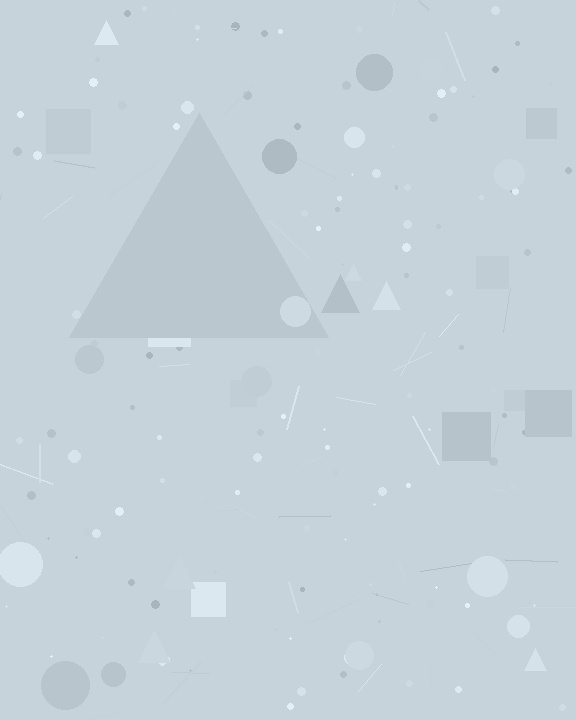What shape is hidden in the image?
A triangle is hidden in the image.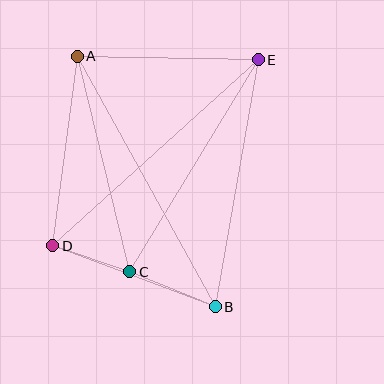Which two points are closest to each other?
Points C and D are closest to each other.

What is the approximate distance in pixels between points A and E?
The distance between A and E is approximately 181 pixels.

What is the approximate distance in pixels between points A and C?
The distance between A and C is approximately 222 pixels.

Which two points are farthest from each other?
Points A and B are farthest from each other.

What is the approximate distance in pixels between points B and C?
The distance between B and C is approximately 93 pixels.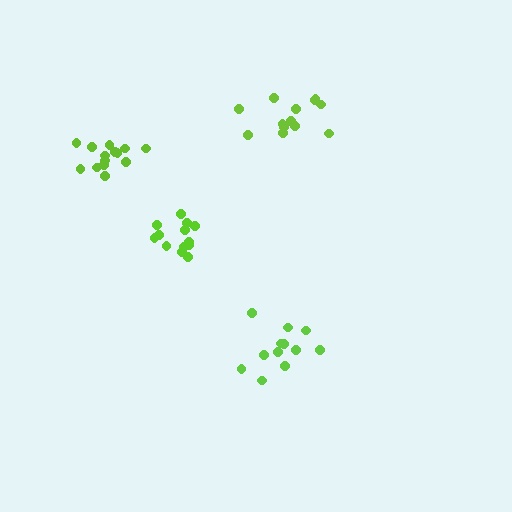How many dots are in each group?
Group 1: 14 dots, Group 2: 14 dots, Group 3: 13 dots, Group 4: 12 dots (53 total).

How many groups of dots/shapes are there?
There are 4 groups.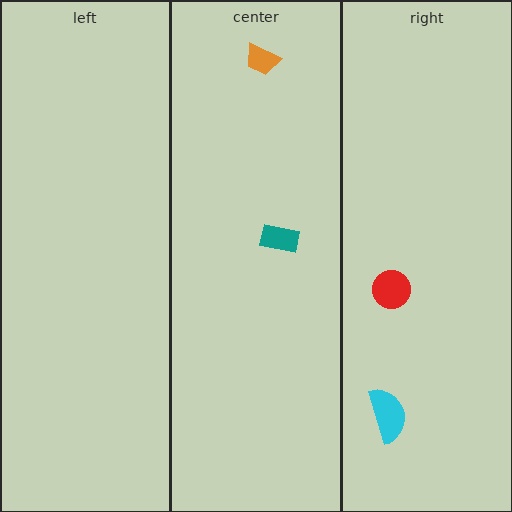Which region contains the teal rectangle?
The center region.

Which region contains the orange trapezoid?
The center region.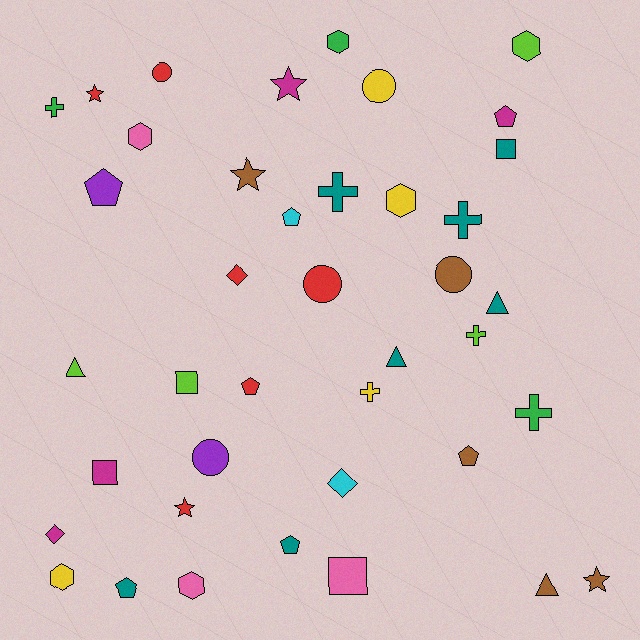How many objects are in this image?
There are 40 objects.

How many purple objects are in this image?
There are 2 purple objects.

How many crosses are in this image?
There are 6 crosses.